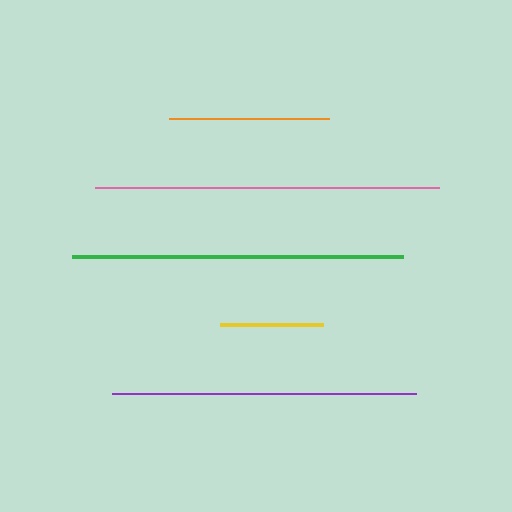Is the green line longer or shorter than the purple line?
The green line is longer than the purple line.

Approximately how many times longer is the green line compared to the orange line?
The green line is approximately 2.1 times the length of the orange line.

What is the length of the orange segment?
The orange segment is approximately 160 pixels long.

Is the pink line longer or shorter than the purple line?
The pink line is longer than the purple line.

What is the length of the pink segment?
The pink segment is approximately 344 pixels long.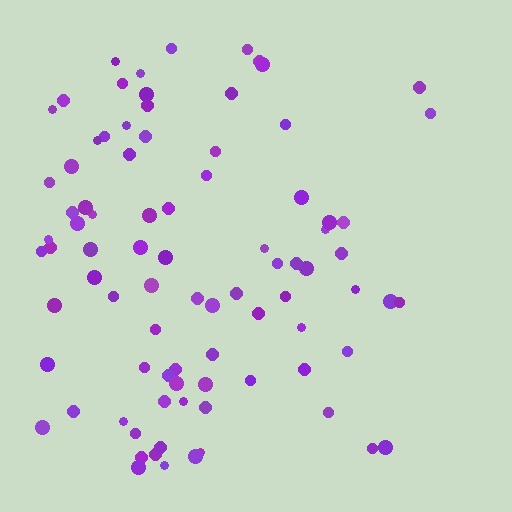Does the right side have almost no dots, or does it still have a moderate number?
Still a moderate number, just noticeably fewer than the left.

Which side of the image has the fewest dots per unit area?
The right.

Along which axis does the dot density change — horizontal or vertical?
Horizontal.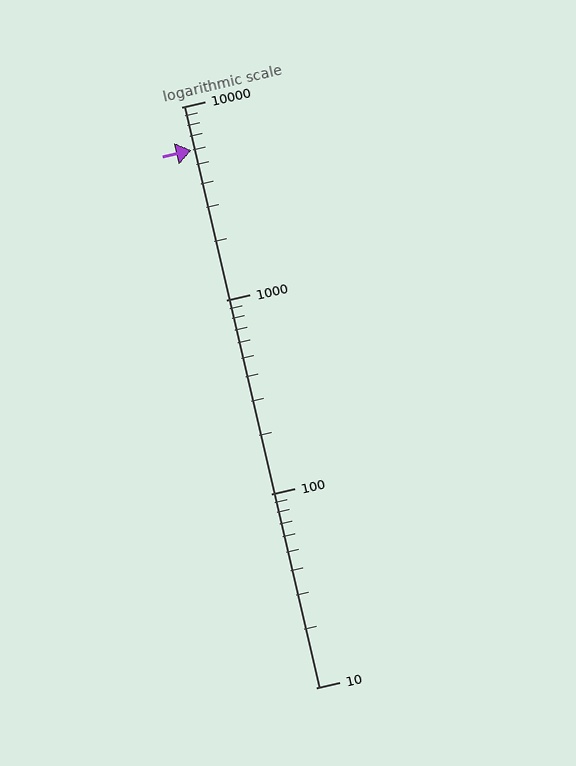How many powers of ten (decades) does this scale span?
The scale spans 3 decades, from 10 to 10000.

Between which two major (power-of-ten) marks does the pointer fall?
The pointer is between 1000 and 10000.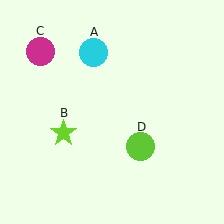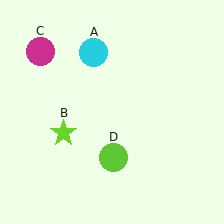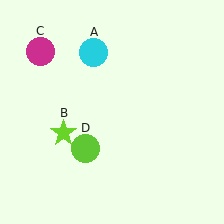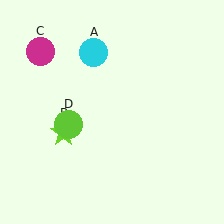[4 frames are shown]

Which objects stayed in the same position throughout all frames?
Cyan circle (object A) and lime star (object B) and magenta circle (object C) remained stationary.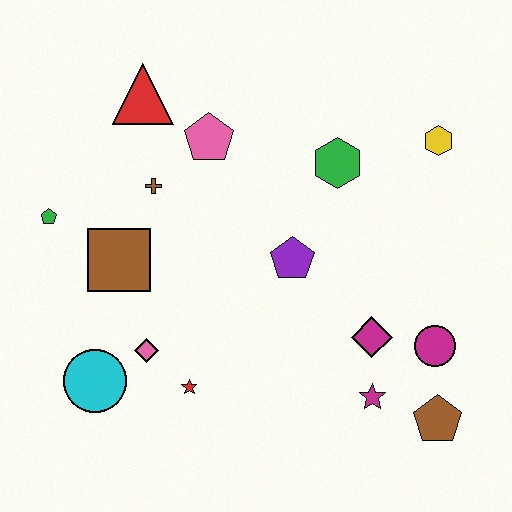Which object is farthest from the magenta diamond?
The green pentagon is farthest from the magenta diamond.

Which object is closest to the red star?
The pink diamond is closest to the red star.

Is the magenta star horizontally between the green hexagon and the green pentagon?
No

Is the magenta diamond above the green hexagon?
No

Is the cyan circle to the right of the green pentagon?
Yes